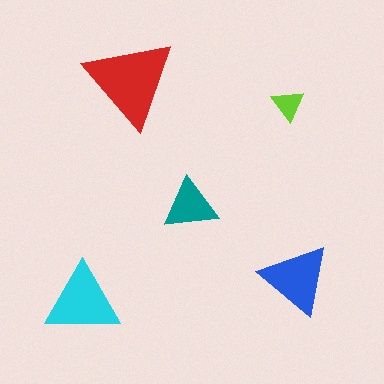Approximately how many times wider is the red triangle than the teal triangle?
About 1.5 times wider.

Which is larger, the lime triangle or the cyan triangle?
The cyan one.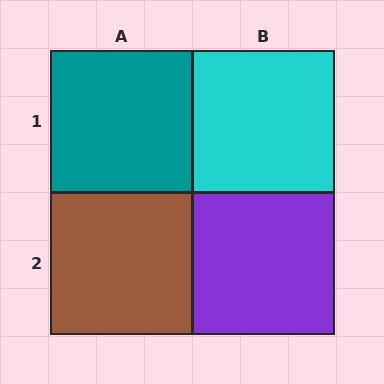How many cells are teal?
1 cell is teal.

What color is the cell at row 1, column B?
Cyan.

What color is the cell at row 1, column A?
Teal.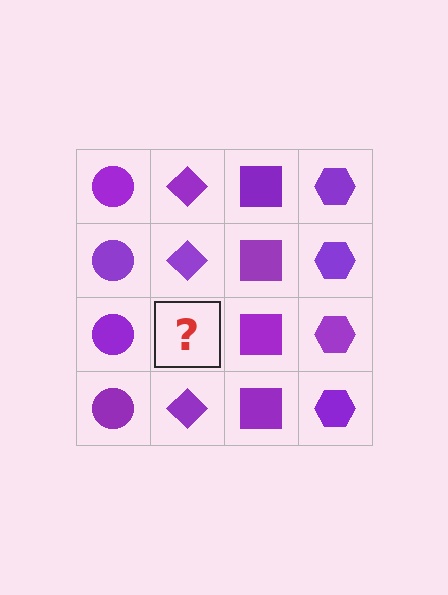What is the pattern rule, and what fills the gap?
The rule is that each column has a consistent shape. The gap should be filled with a purple diamond.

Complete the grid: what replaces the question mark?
The question mark should be replaced with a purple diamond.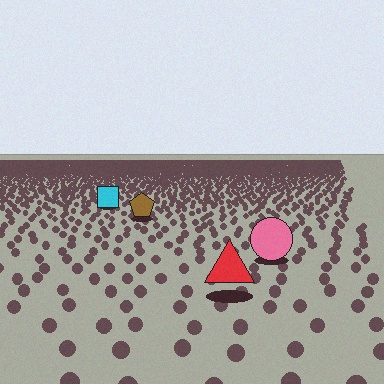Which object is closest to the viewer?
The red triangle is closest. The texture marks near it are larger and more spread out.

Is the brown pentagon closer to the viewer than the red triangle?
No. The red triangle is closer — you can tell from the texture gradient: the ground texture is coarser near it.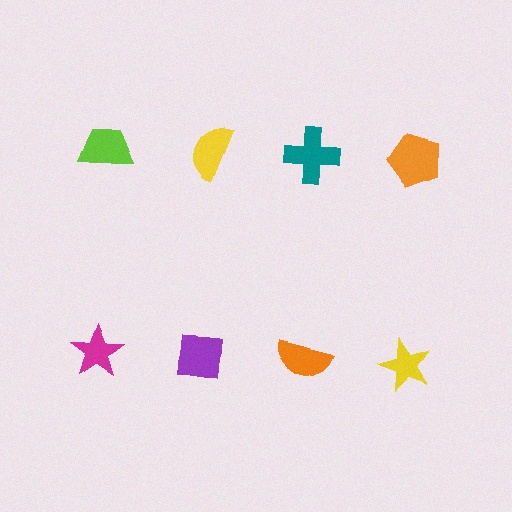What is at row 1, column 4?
An orange pentagon.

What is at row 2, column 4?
A yellow star.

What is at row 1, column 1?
A lime trapezoid.